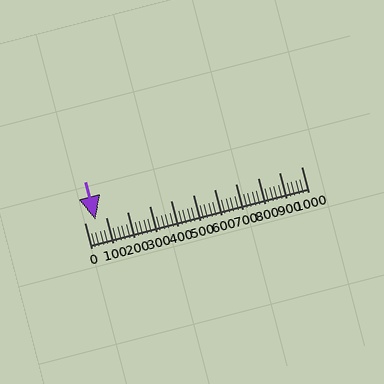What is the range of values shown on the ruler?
The ruler shows values from 0 to 1000.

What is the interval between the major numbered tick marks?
The major tick marks are spaced 100 units apart.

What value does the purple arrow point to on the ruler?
The purple arrow points to approximately 50.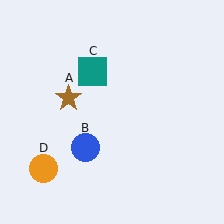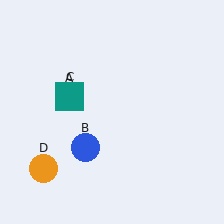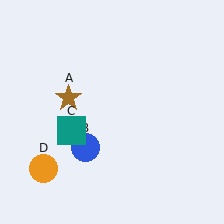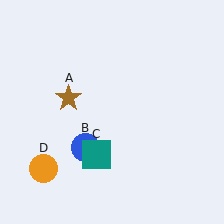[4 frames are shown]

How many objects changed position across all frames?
1 object changed position: teal square (object C).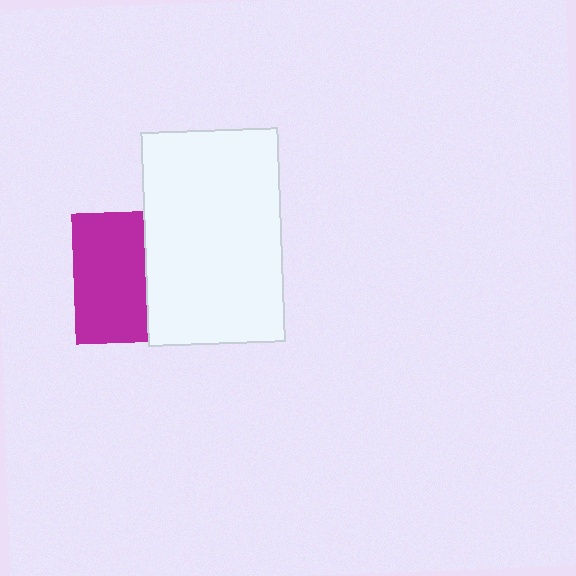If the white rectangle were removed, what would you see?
You would see the complete magenta square.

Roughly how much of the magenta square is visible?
About half of it is visible (roughly 55%).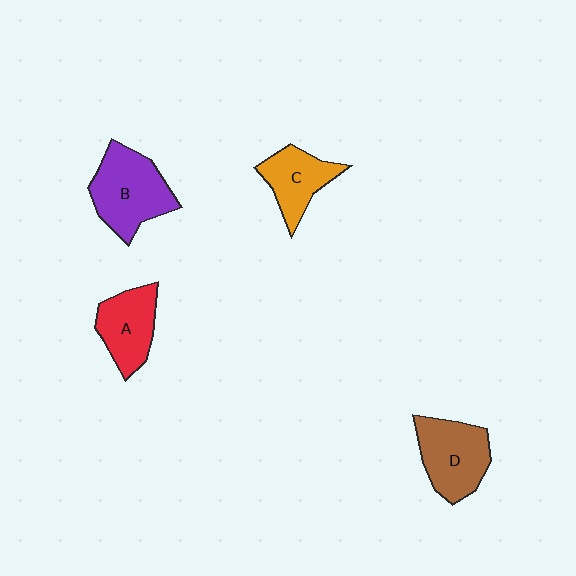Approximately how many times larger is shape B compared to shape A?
Approximately 1.3 times.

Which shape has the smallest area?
Shape C (orange).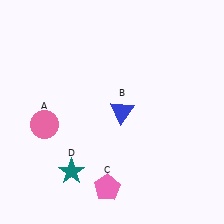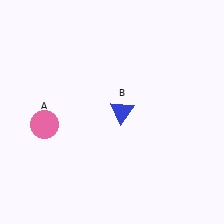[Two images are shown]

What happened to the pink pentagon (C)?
The pink pentagon (C) was removed in Image 2. It was in the bottom-left area of Image 1.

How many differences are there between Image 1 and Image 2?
There are 2 differences between the two images.